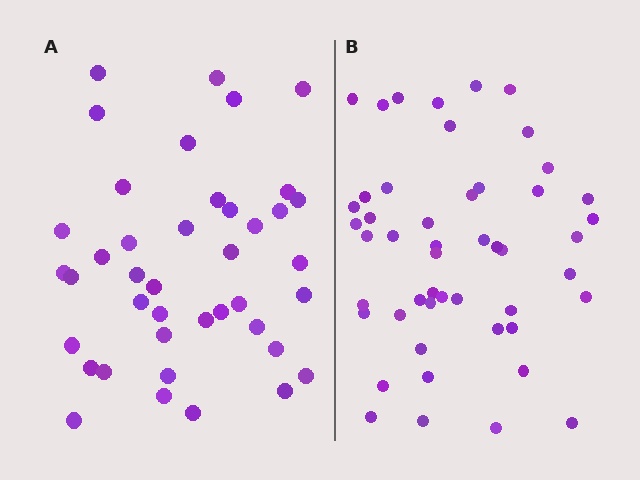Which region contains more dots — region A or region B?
Region B (the right region) has more dots.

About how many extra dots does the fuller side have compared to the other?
Region B has roughly 8 or so more dots than region A.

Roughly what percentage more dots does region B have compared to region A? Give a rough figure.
About 20% more.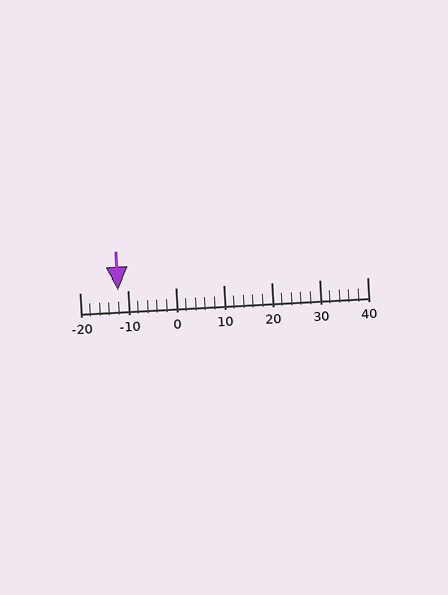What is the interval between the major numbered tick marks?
The major tick marks are spaced 10 units apart.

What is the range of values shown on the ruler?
The ruler shows values from -20 to 40.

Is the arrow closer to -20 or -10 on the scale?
The arrow is closer to -10.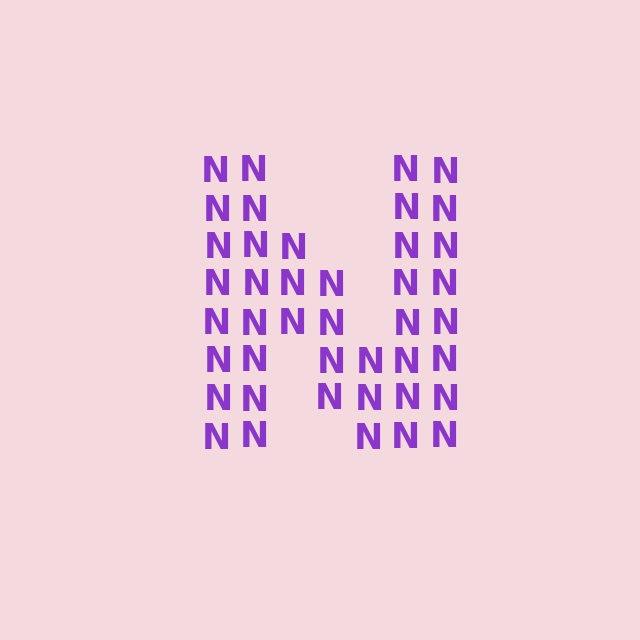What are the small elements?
The small elements are letter N's.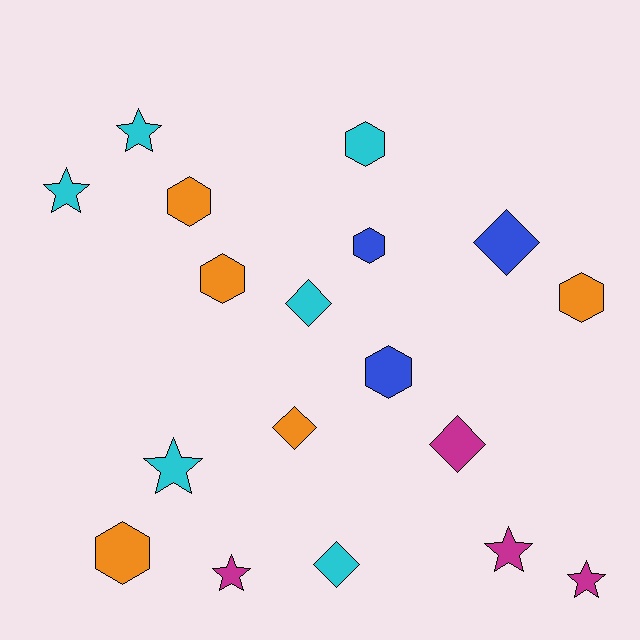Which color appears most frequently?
Cyan, with 6 objects.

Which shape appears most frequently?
Hexagon, with 7 objects.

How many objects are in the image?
There are 18 objects.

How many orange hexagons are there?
There are 4 orange hexagons.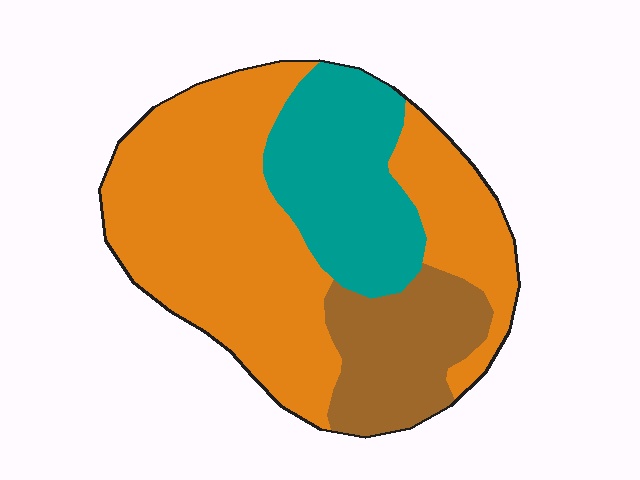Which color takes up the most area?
Orange, at roughly 60%.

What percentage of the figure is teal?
Teal takes up about one quarter (1/4) of the figure.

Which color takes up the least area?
Brown, at roughly 20%.